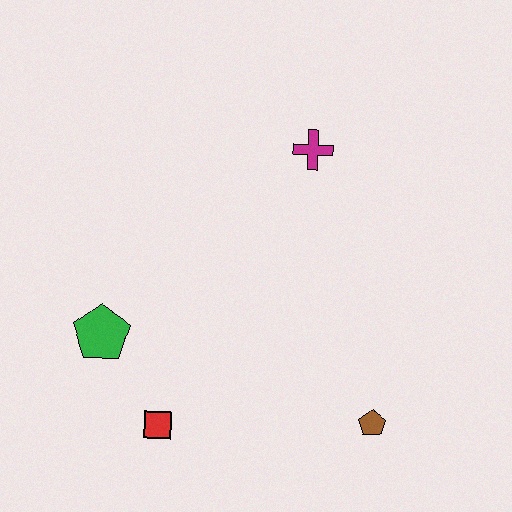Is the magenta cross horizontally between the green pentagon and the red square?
No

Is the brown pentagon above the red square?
Yes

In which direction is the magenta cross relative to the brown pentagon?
The magenta cross is above the brown pentagon.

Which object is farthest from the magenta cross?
The red square is farthest from the magenta cross.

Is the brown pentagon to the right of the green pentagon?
Yes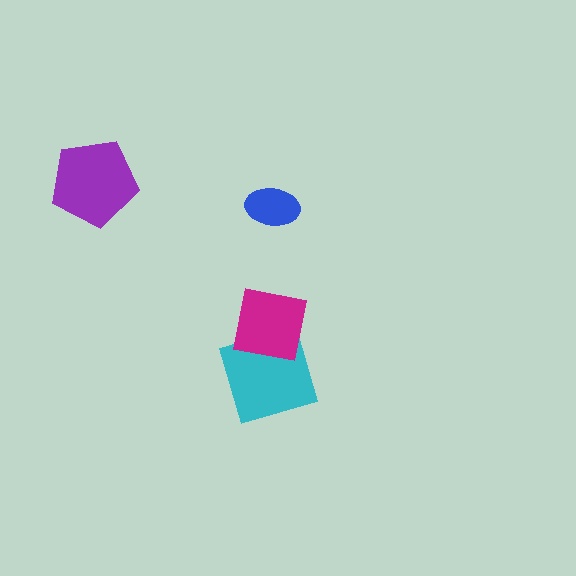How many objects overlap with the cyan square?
1 object overlaps with the cyan square.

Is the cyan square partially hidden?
Yes, it is partially covered by another shape.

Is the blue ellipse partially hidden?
No, no other shape covers it.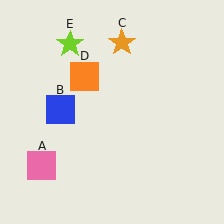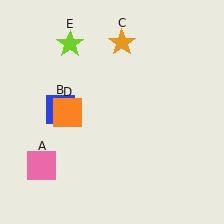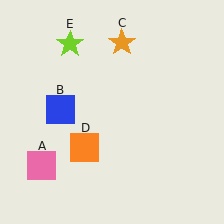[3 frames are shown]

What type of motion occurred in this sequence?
The orange square (object D) rotated counterclockwise around the center of the scene.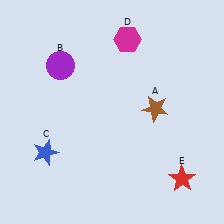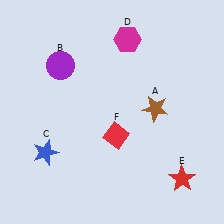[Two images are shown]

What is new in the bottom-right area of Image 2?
A red diamond (F) was added in the bottom-right area of Image 2.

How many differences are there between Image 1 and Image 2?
There is 1 difference between the two images.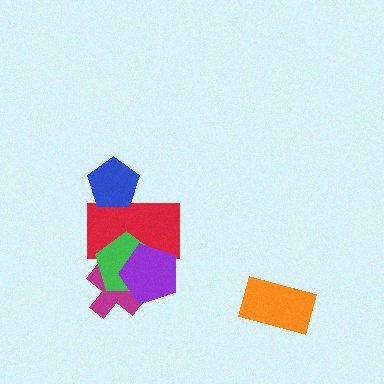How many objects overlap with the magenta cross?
3 objects overlap with the magenta cross.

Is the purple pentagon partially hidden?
No, no other shape covers it.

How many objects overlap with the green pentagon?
3 objects overlap with the green pentagon.